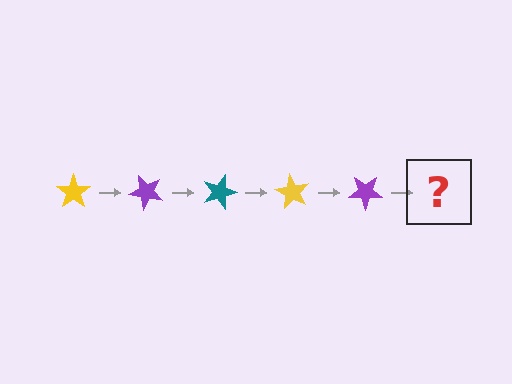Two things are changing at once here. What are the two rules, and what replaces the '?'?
The two rules are that it rotates 45 degrees each step and the color cycles through yellow, purple, and teal. The '?' should be a teal star, rotated 225 degrees from the start.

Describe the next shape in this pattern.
It should be a teal star, rotated 225 degrees from the start.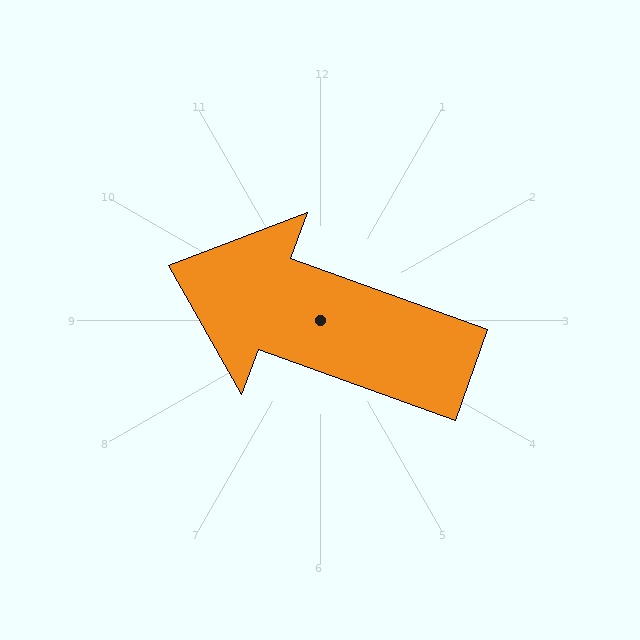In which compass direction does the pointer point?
West.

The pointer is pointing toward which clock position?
Roughly 10 o'clock.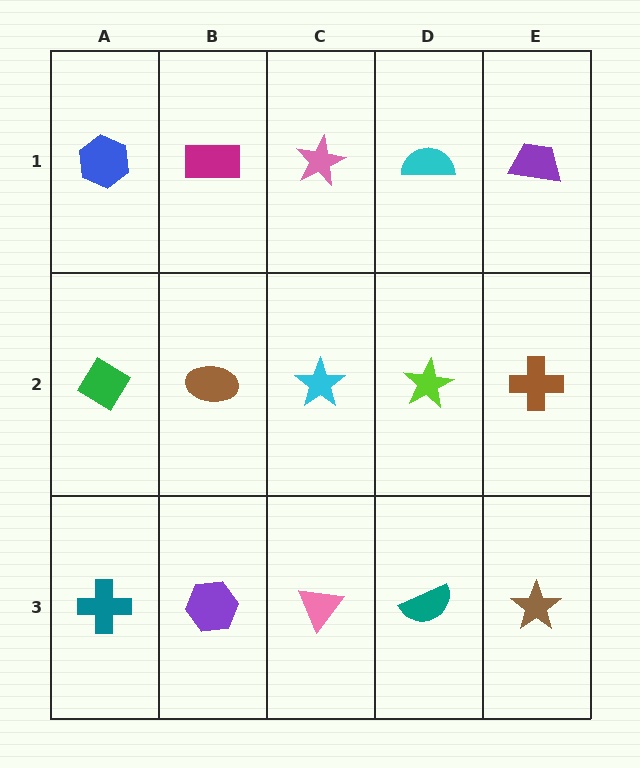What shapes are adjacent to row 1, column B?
A brown ellipse (row 2, column B), a blue hexagon (row 1, column A), a pink star (row 1, column C).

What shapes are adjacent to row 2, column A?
A blue hexagon (row 1, column A), a teal cross (row 3, column A), a brown ellipse (row 2, column B).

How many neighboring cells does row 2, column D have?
4.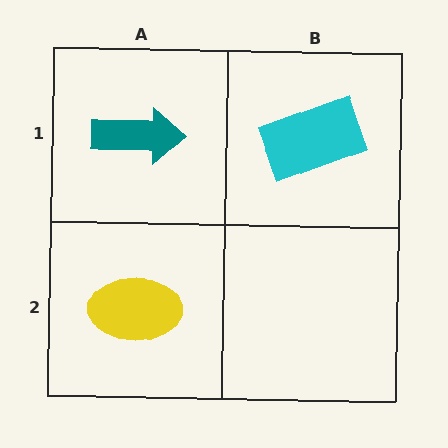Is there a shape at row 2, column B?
No, that cell is empty.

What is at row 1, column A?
A teal arrow.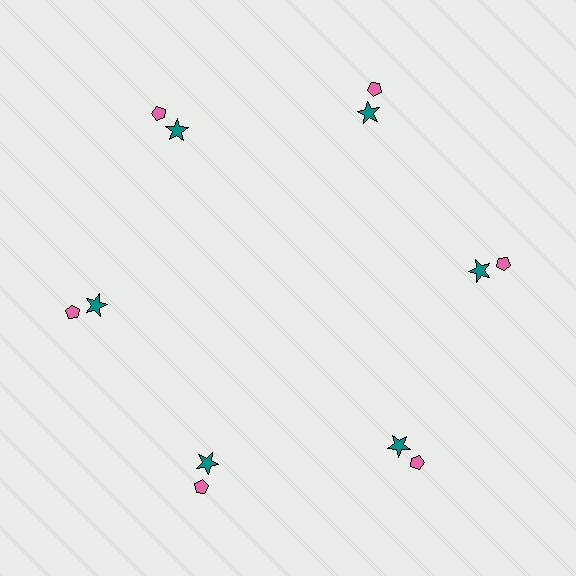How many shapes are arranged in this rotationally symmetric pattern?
There are 12 shapes, arranged in 6 groups of 2.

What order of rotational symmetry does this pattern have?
This pattern has 6-fold rotational symmetry.